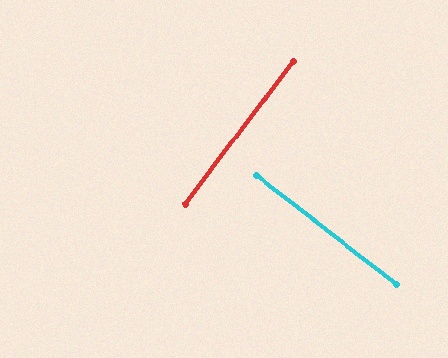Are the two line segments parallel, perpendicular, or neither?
Perpendicular — they meet at approximately 89°.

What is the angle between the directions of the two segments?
Approximately 89 degrees.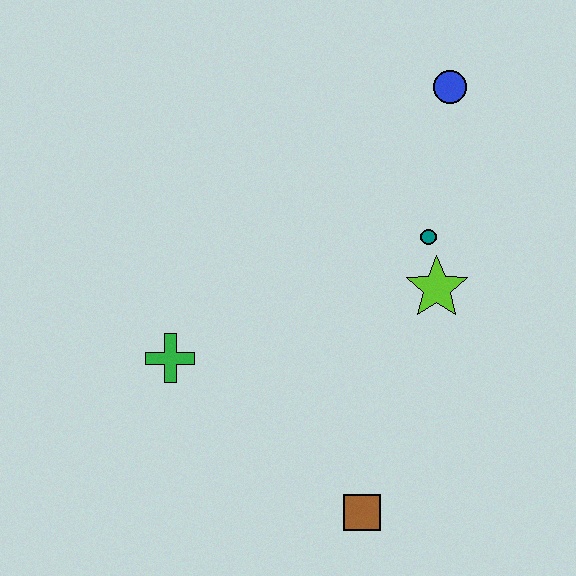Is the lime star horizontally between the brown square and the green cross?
No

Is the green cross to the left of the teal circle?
Yes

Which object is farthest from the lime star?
The green cross is farthest from the lime star.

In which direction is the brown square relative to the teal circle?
The brown square is below the teal circle.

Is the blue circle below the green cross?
No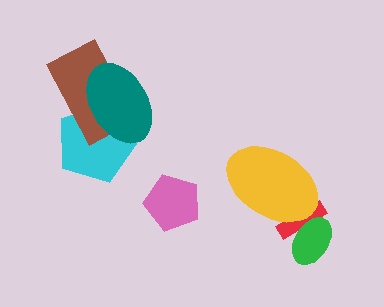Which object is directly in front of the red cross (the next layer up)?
The yellow ellipse is directly in front of the red cross.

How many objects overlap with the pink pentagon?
0 objects overlap with the pink pentagon.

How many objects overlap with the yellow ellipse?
1 object overlaps with the yellow ellipse.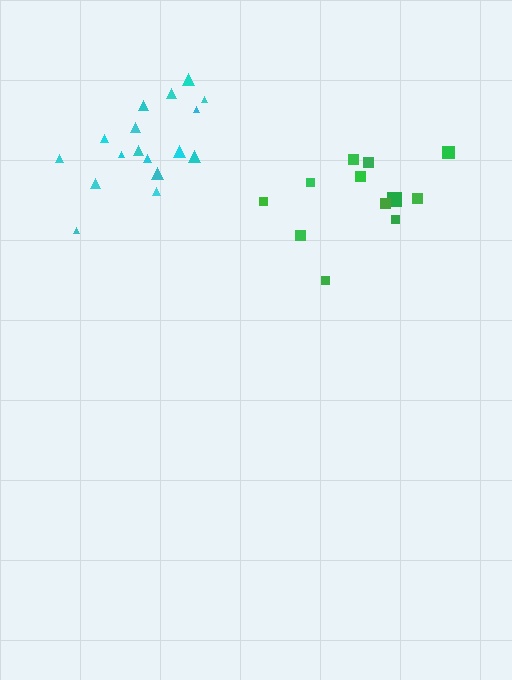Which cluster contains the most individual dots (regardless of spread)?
Cyan (17).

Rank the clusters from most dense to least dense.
cyan, green.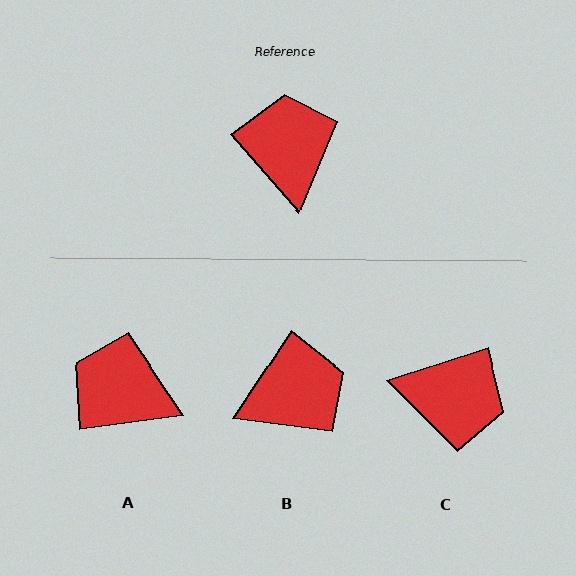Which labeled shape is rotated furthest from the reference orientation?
C, about 113 degrees away.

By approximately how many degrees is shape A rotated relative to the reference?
Approximately 56 degrees counter-clockwise.